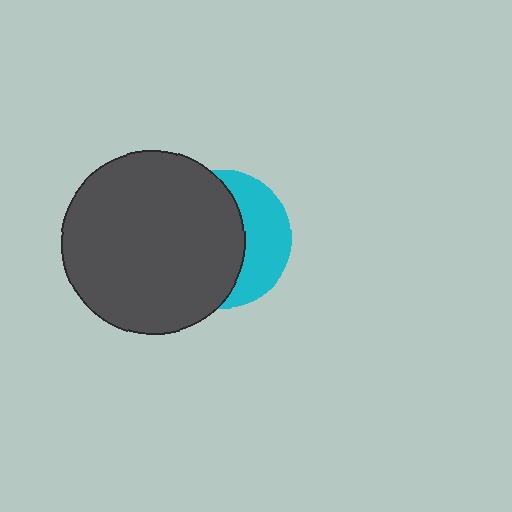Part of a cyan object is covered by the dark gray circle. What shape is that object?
It is a circle.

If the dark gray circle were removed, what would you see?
You would see the complete cyan circle.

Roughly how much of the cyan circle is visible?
A small part of it is visible (roughly 37%).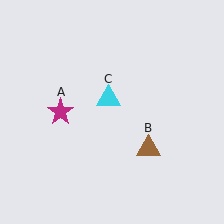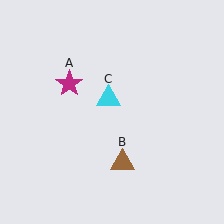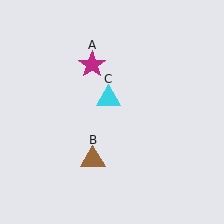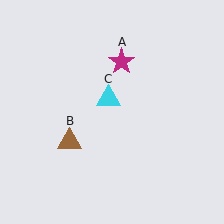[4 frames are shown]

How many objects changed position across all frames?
2 objects changed position: magenta star (object A), brown triangle (object B).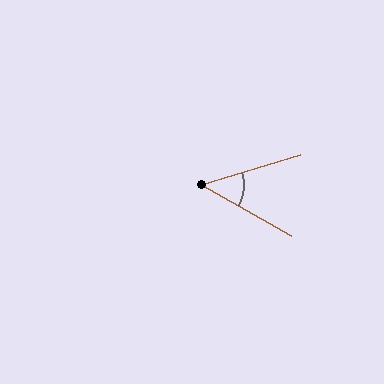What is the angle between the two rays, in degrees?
Approximately 47 degrees.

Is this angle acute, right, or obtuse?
It is acute.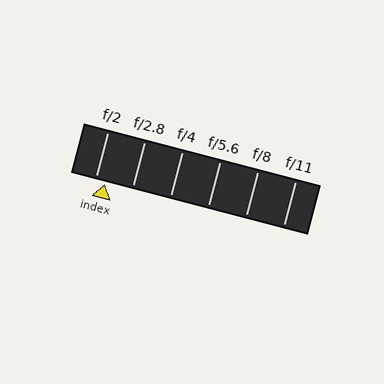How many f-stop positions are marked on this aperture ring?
There are 6 f-stop positions marked.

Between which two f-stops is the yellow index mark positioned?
The index mark is between f/2 and f/2.8.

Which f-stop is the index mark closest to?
The index mark is closest to f/2.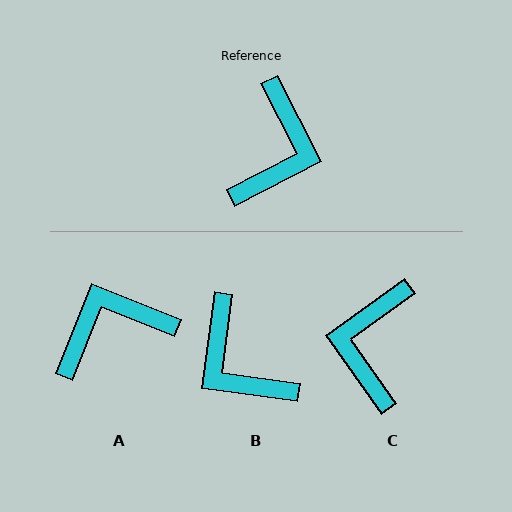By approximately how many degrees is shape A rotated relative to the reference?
Approximately 131 degrees counter-clockwise.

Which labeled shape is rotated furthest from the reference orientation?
C, about 172 degrees away.